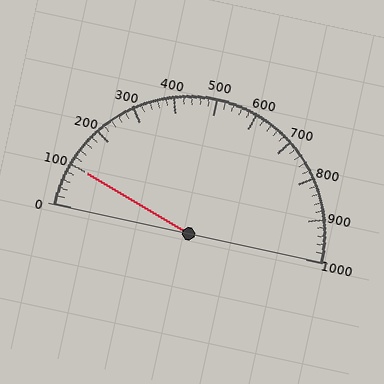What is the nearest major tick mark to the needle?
The nearest major tick mark is 100.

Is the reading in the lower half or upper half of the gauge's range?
The reading is in the lower half of the range (0 to 1000).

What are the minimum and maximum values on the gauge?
The gauge ranges from 0 to 1000.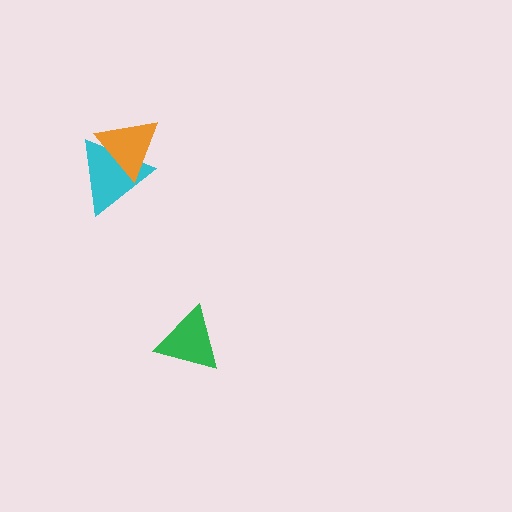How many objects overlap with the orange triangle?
1 object overlaps with the orange triangle.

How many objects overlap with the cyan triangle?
1 object overlaps with the cyan triangle.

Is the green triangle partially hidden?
No, no other shape covers it.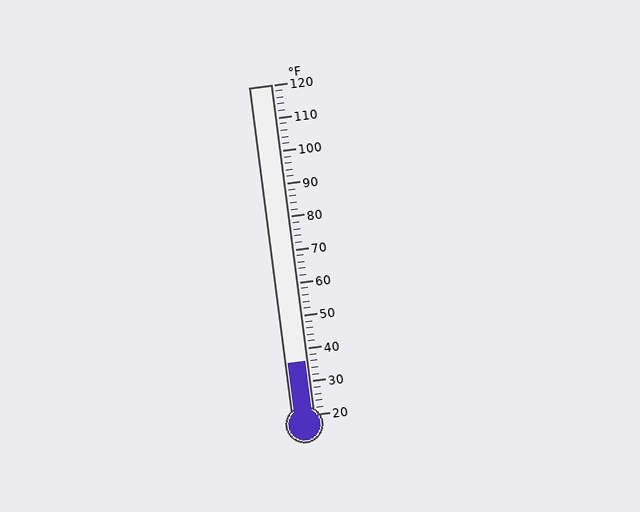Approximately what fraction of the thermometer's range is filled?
The thermometer is filled to approximately 15% of its range.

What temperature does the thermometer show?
The thermometer shows approximately 36°F.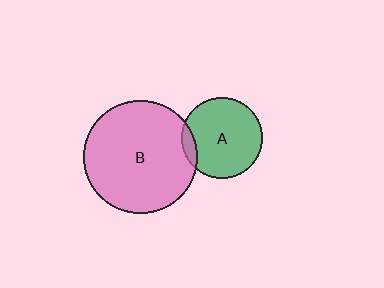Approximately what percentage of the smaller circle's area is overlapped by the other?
Approximately 10%.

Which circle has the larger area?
Circle B (pink).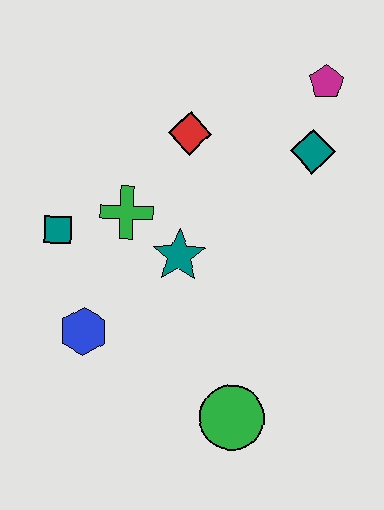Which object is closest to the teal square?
The green cross is closest to the teal square.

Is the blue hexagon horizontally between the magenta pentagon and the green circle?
No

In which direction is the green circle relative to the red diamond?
The green circle is below the red diamond.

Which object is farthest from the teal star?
The magenta pentagon is farthest from the teal star.